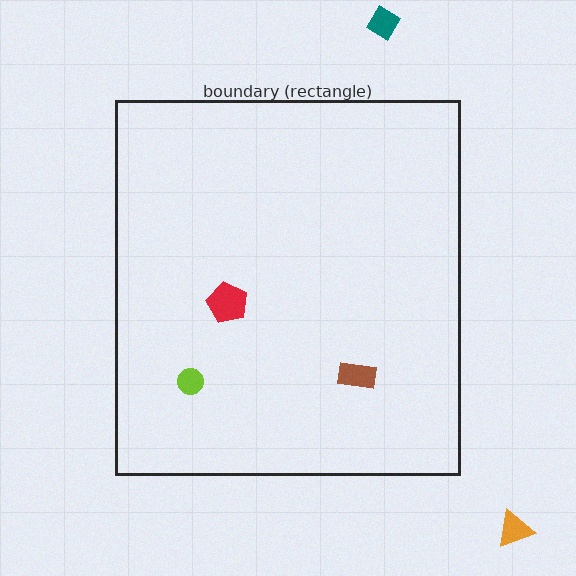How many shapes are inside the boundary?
3 inside, 2 outside.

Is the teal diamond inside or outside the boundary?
Outside.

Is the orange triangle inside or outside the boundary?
Outside.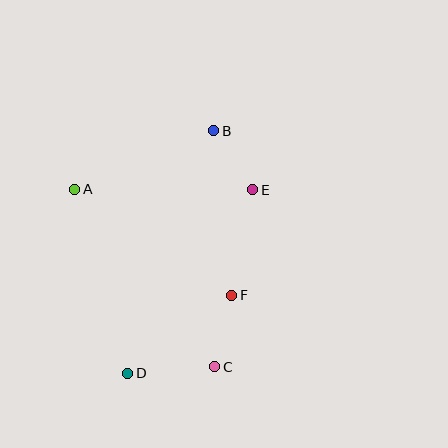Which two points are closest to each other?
Points B and E are closest to each other.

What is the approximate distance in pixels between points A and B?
The distance between A and B is approximately 151 pixels.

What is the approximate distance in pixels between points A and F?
The distance between A and F is approximately 189 pixels.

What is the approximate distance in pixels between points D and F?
The distance between D and F is approximately 130 pixels.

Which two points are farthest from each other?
Points B and D are farthest from each other.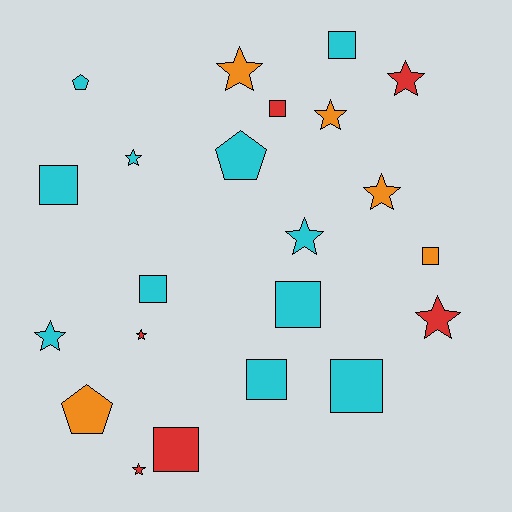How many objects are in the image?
There are 22 objects.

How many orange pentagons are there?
There is 1 orange pentagon.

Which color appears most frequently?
Cyan, with 11 objects.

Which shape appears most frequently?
Star, with 10 objects.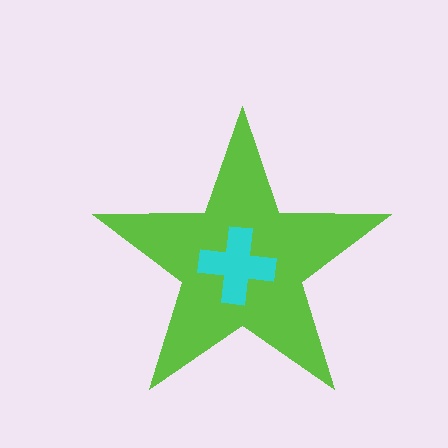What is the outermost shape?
The lime star.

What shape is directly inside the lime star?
The cyan cross.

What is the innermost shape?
The cyan cross.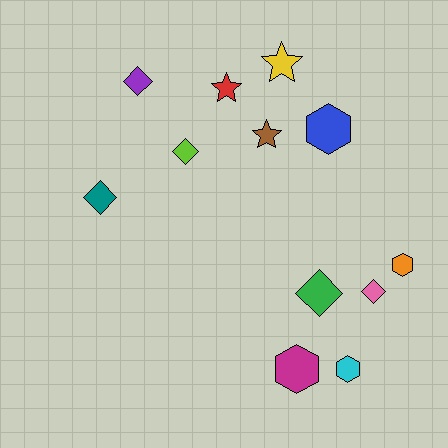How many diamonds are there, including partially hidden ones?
There are 5 diamonds.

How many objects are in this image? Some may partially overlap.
There are 12 objects.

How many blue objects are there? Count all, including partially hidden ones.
There is 1 blue object.